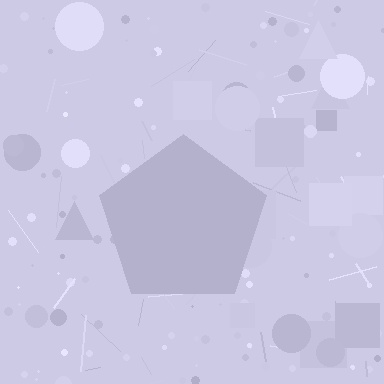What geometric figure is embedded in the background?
A pentagon is embedded in the background.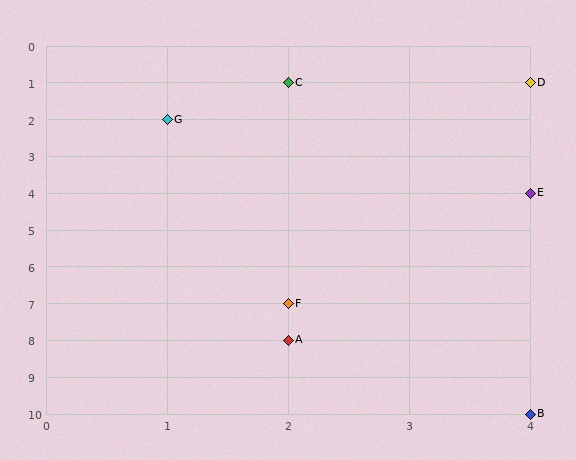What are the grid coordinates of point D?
Point D is at grid coordinates (4, 1).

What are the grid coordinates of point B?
Point B is at grid coordinates (4, 10).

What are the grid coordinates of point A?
Point A is at grid coordinates (2, 8).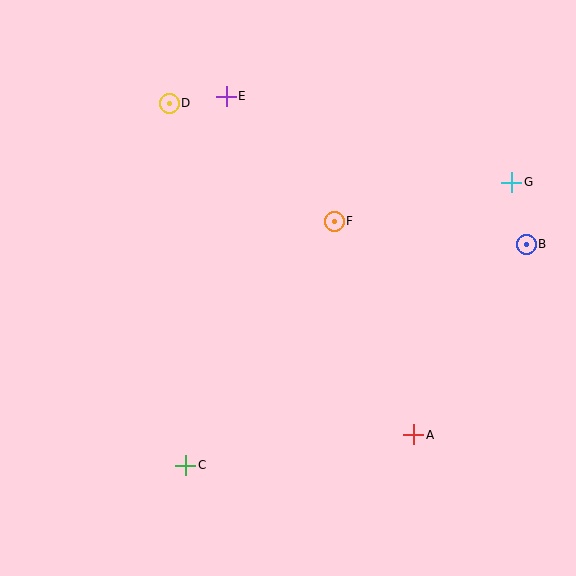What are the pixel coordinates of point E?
Point E is at (226, 96).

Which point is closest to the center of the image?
Point F at (334, 221) is closest to the center.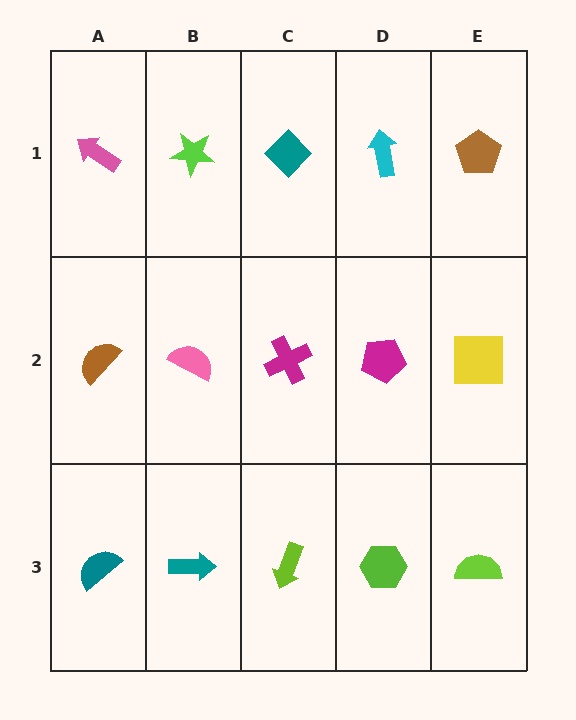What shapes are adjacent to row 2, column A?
A pink arrow (row 1, column A), a teal semicircle (row 3, column A), a pink semicircle (row 2, column B).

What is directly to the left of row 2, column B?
A brown semicircle.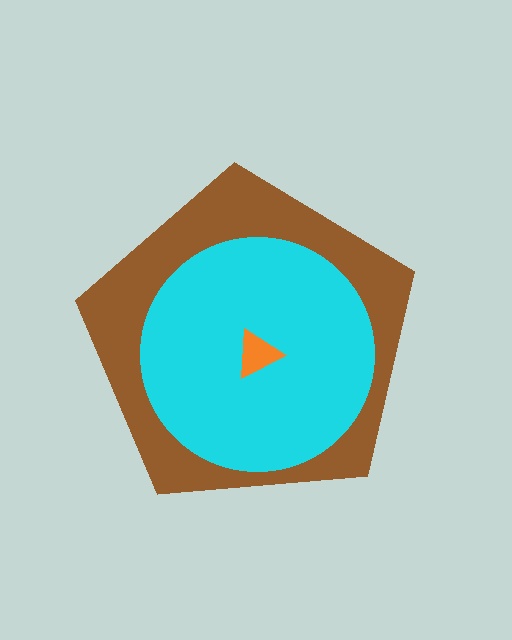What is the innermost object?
The orange triangle.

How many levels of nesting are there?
3.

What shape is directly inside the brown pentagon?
The cyan circle.